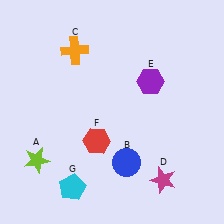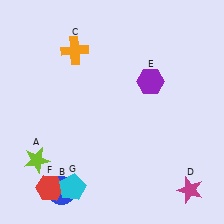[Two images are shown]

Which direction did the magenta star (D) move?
The magenta star (D) moved right.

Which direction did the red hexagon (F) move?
The red hexagon (F) moved left.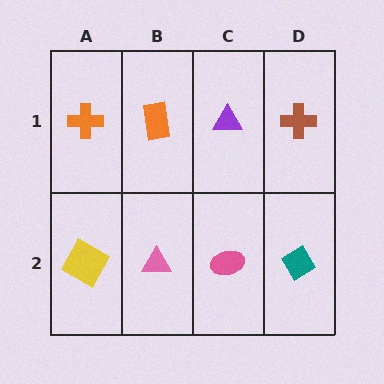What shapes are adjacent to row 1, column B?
A pink triangle (row 2, column B), an orange cross (row 1, column A), a purple triangle (row 1, column C).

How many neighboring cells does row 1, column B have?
3.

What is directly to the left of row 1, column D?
A purple triangle.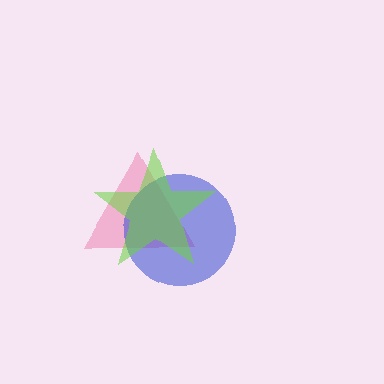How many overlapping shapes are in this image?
There are 3 overlapping shapes in the image.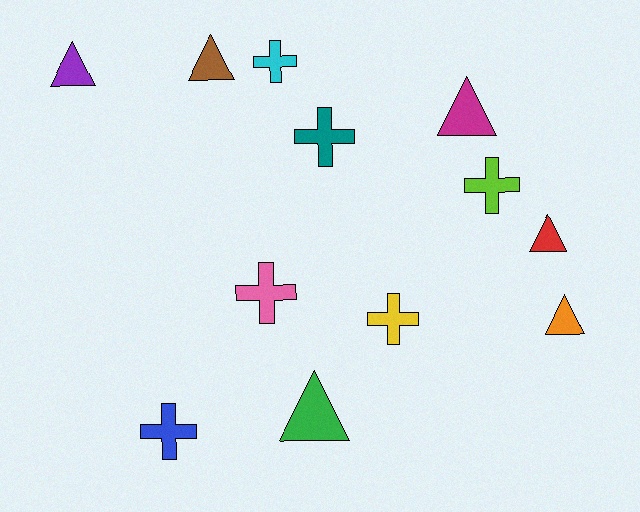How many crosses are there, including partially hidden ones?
There are 6 crosses.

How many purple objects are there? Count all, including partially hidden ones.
There is 1 purple object.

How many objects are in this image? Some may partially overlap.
There are 12 objects.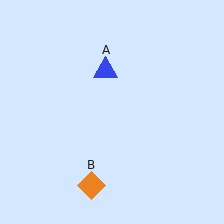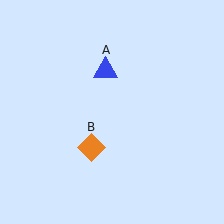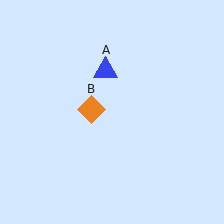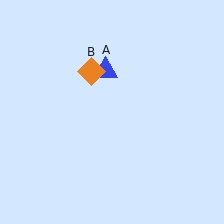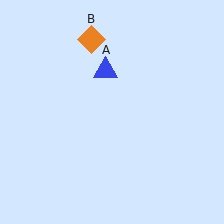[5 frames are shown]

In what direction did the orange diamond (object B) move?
The orange diamond (object B) moved up.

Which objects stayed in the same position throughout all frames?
Blue triangle (object A) remained stationary.